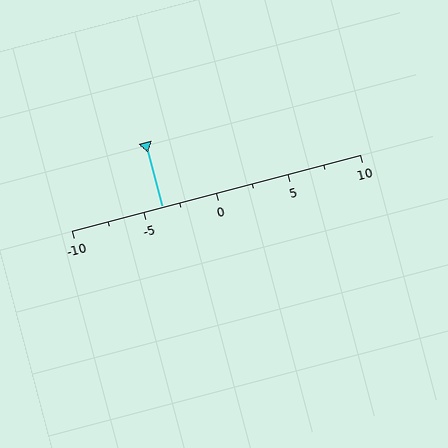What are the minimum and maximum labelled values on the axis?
The axis runs from -10 to 10.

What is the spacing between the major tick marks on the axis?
The major ticks are spaced 5 apart.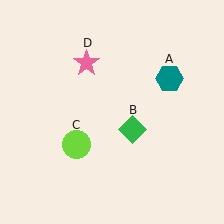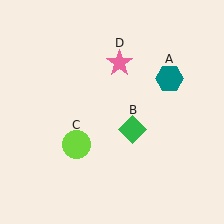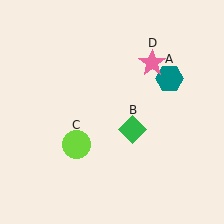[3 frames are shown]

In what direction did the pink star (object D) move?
The pink star (object D) moved right.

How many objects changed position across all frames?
1 object changed position: pink star (object D).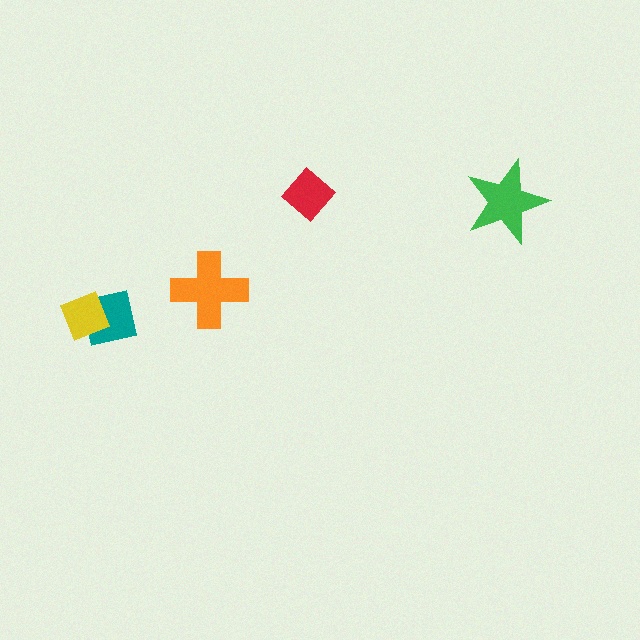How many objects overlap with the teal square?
1 object overlaps with the teal square.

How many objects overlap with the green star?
0 objects overlap with the green star.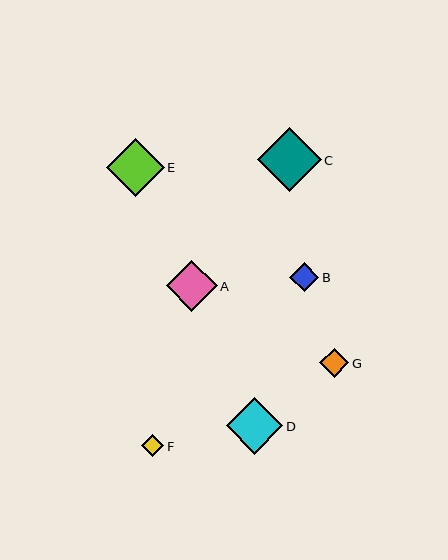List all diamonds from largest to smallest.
From largest to smallest: C, E, D, A, B, G, F.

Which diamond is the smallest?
Diamond F is the smallest with a size of approximately 22 pixels.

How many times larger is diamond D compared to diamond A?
Diamond D is approximately 1.1 times the size of diamond A.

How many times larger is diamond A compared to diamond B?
Diamond A is approximately 1.7 times the size of diamond B.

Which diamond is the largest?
Diamond C is the largest with a size of approximately 64 pixels.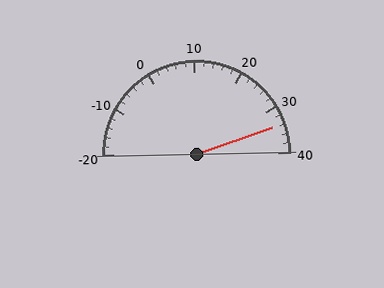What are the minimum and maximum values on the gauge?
The gauge ranges from -20 to 40.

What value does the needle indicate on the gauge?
The needle indicates approximately 34.